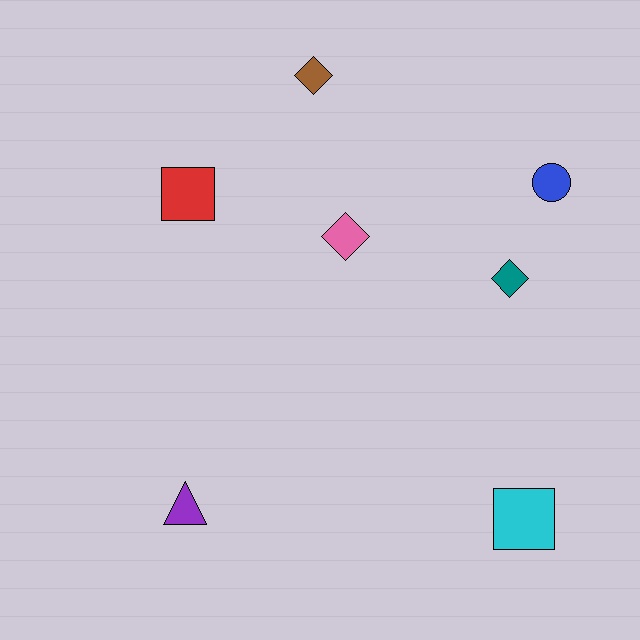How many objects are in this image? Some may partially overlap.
There are 7 objects.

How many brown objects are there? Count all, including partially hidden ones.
There is 1 brown object.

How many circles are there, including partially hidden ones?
There is 1 circle.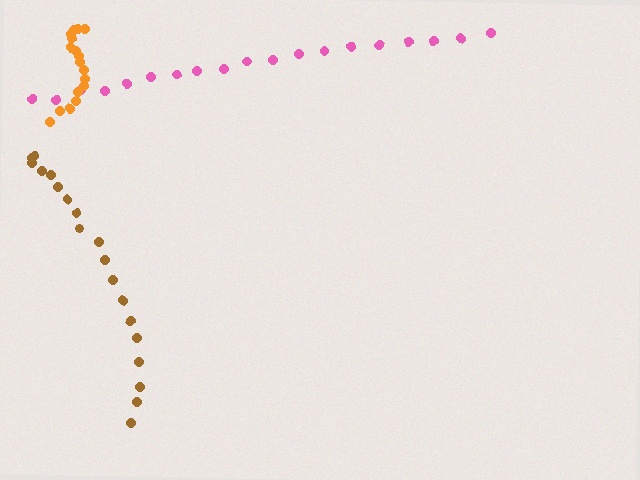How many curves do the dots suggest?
There are 3 distinct paths.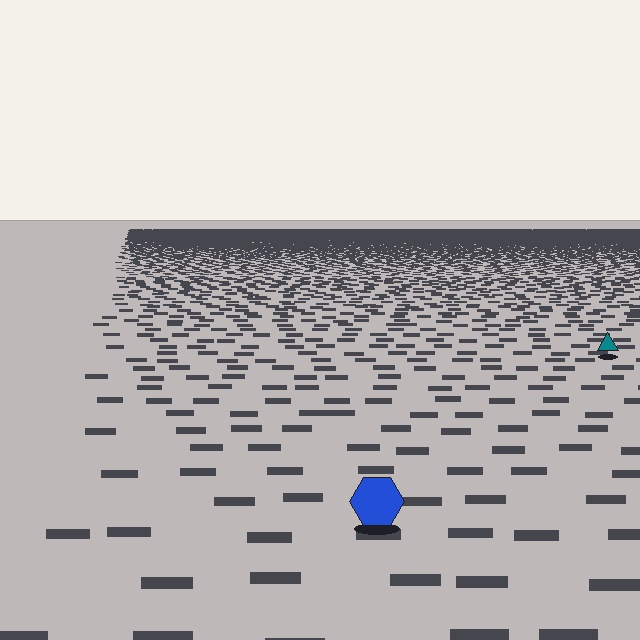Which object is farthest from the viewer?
The teal triangle is farthest from the viewer. It appears smaller and the ground texture around it is denser.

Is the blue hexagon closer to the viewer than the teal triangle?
Yes. The blue hexagon is closer — you can tell from the texture gradient: the ground texture is coarser near it.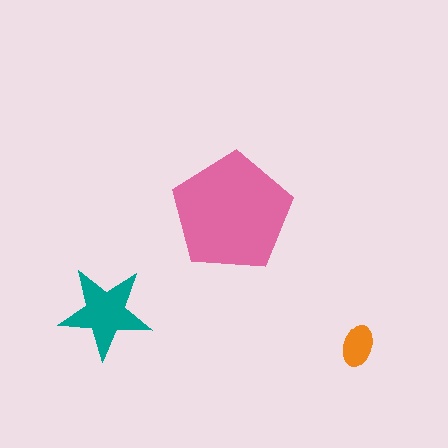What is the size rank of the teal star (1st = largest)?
2nd.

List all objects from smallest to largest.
The orange ellipse, the teal star, the pink pentagon.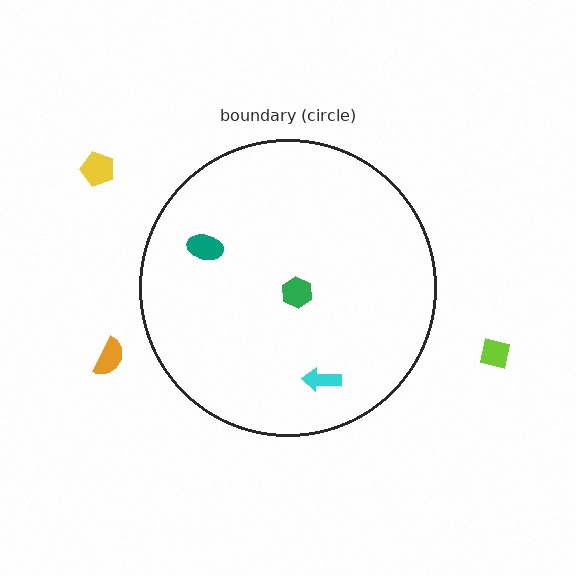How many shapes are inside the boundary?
3 inside, 3 outside.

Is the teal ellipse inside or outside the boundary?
Inside.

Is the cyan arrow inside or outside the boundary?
Inside.